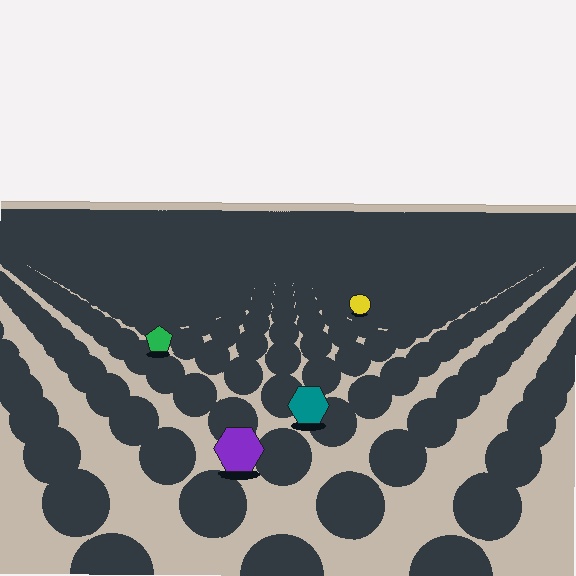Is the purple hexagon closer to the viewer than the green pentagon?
Yes. The purple hexagon is closer — you can tell from the texture gradient: the ground texture is coarser near it.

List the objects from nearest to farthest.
From nearest to farthest: the purple hexagon, the teal hexagon, the green pentagon, the yellow circle.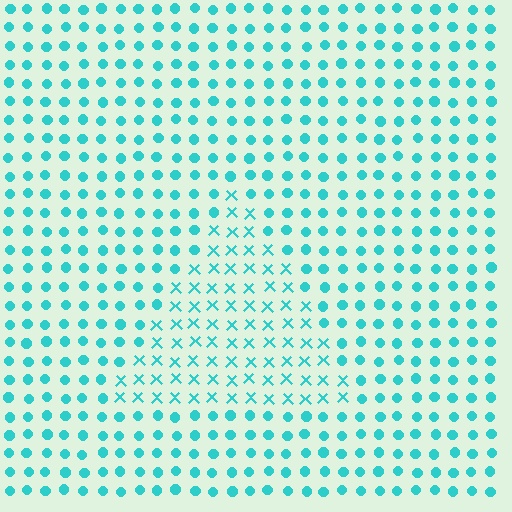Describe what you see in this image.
The image is filled with small cyan elements arranged in a uniform grid. A triangle-shaped region contains X marks, while the surrounding area contains circles. The boundary is defined purely by the change in element shape.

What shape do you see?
I see a triangle.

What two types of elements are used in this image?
The image uses X marks inside the triangle region and circles outside it.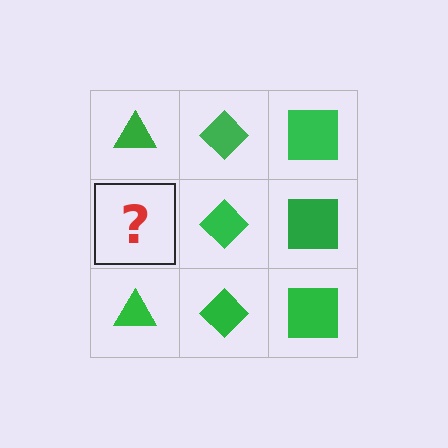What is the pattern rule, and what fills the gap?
The rule is that each column has a consistent shape. The gap should be filled with a green triangle.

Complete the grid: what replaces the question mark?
The question mark should be replaced with a green triangle.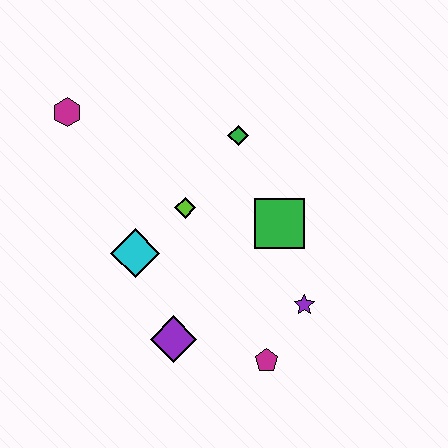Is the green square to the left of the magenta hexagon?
No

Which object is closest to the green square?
The purple star is closest to the green square.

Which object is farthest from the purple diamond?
The magenta hexagon is farthest from the purple diamond.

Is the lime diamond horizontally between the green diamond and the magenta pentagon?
No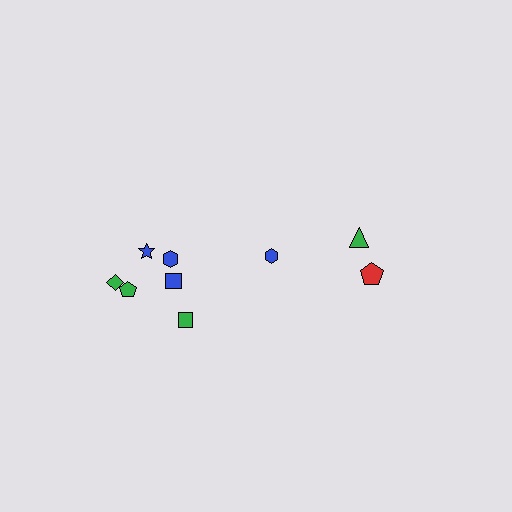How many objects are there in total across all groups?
There are 9 objects.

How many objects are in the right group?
There are 3 objects.